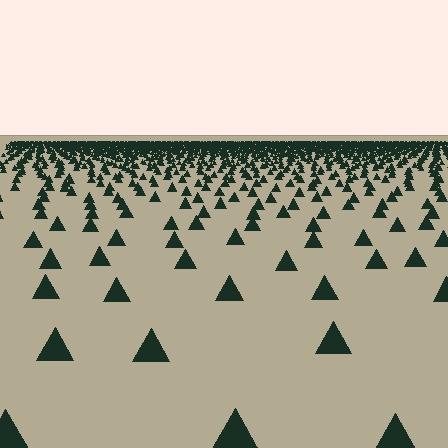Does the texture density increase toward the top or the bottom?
Density increases toward the top.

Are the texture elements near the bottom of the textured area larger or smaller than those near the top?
Larger. Near the bottom, elements are closer to the viewer and appear at a bigger on-screen size.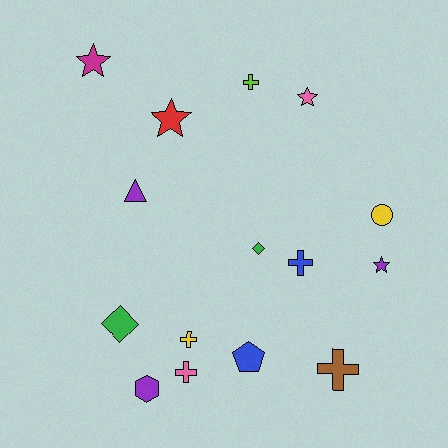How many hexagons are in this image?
There is 1 hexagon.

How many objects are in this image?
There are 15 objects.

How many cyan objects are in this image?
There are no cyan objects.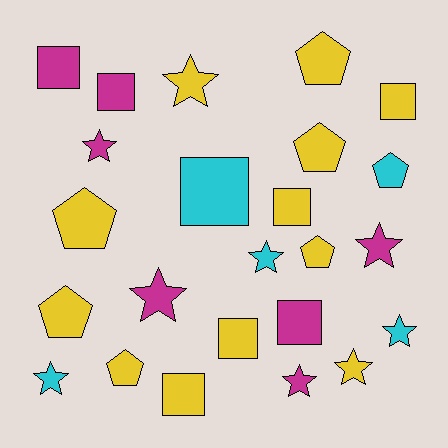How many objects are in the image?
There are 24 objects.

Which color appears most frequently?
Yellow, with 12 objects.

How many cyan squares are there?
There is 1 cyan square.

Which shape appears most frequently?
Star, with 9 objects.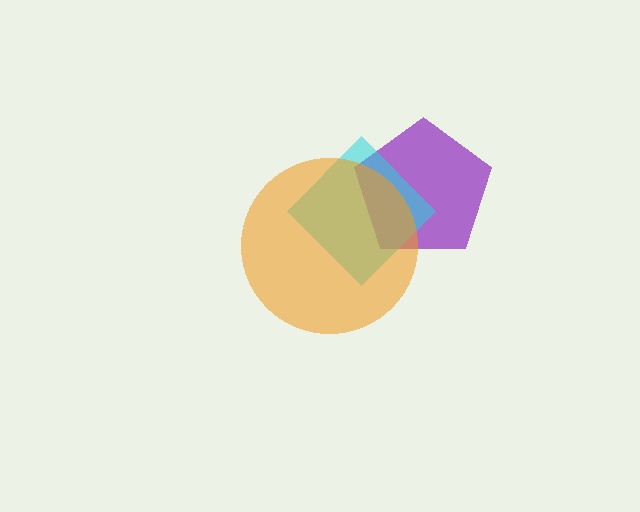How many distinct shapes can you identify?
There are 3 distinct shapes: a purple pentagon, a cyan diamond, an orange circle.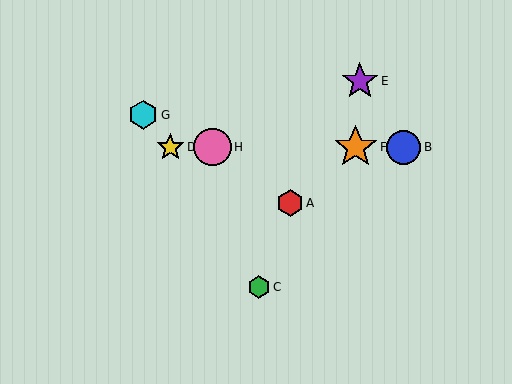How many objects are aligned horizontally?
4 objects (B, D, F, H) are aligned horizontally.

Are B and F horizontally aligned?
Yes, both are at y≈147.